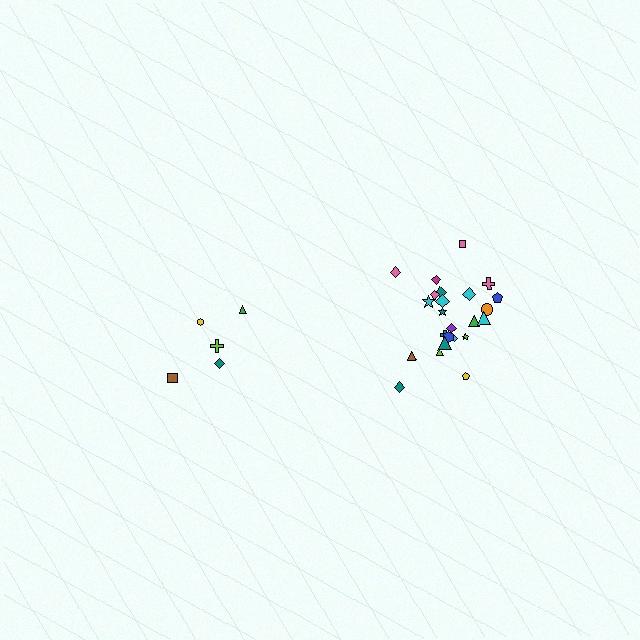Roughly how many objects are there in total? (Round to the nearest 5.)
Roughly 30 objects in total.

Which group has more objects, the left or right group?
The right group.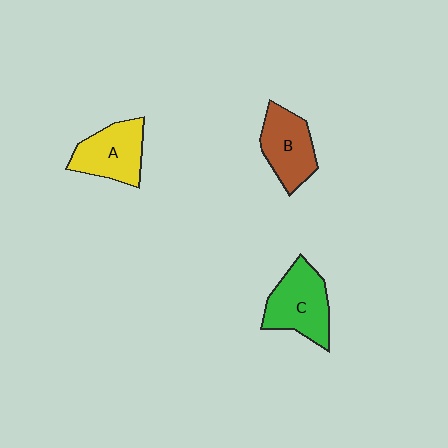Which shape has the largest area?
Shape C (green).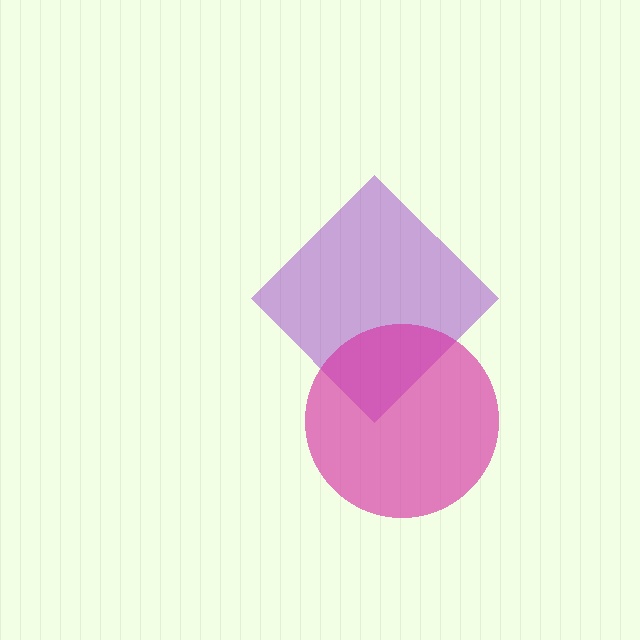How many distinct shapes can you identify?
There are 2 distinct shapes: a purple diamond, a magenta circle.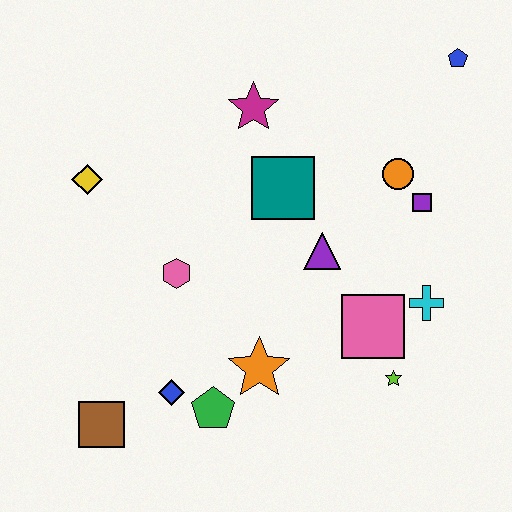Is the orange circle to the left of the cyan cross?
Yes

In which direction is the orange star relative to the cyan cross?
The orange star is to the left of the cyan cross.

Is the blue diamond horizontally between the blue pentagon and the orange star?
No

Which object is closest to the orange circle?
The purple square is closest to the orange circle.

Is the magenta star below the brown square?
No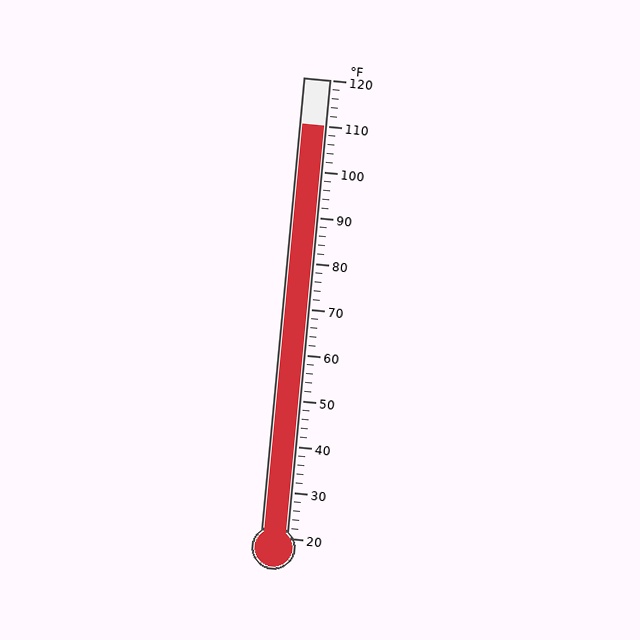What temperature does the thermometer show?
The thermometer shows approximately 110°F.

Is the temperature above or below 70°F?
The temperature is above 70°F.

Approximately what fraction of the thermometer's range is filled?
The thermometer is filled to approximately 90% of its range.